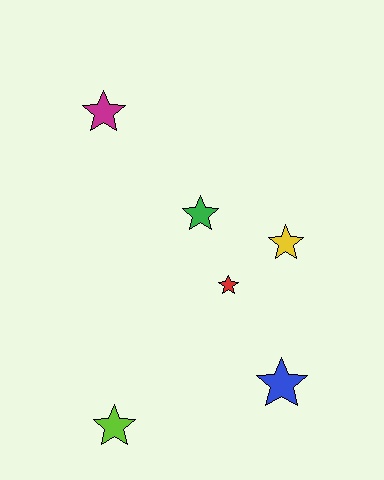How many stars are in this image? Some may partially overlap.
There are 6 stars.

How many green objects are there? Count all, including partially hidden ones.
There is 1 green object.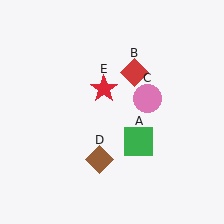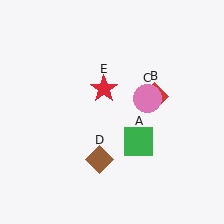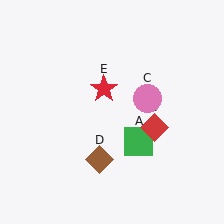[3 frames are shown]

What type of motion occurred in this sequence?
The red diamond (object B) rotated clockwise around the center of the scene.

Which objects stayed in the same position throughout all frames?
Green square (object A) and pink circle (object C) and brown diamond (object D) and red star (object E) remained stationary.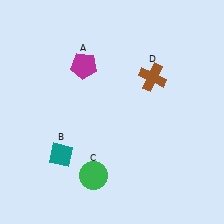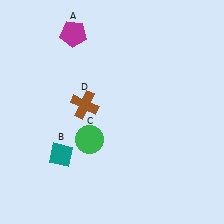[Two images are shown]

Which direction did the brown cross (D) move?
The brown cross (D) moved left.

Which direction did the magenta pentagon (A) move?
The magenta pentagon (A) moved up.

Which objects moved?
The objects that moved are: the magenta pentagon (A), the green circle (C), the brown cross (D).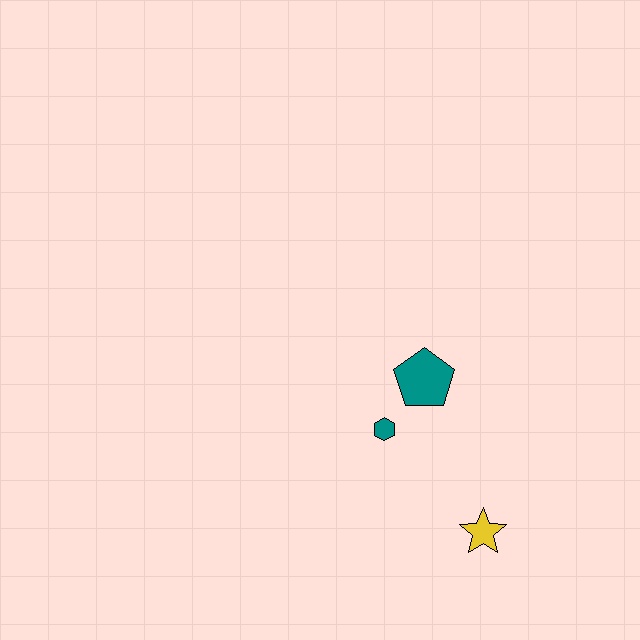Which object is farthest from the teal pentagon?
The yellow star is farthest from the teal pentagon.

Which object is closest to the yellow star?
The teal hexagon is closest to the yellow star.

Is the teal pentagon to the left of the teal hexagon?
No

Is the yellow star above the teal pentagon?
No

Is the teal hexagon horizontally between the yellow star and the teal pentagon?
No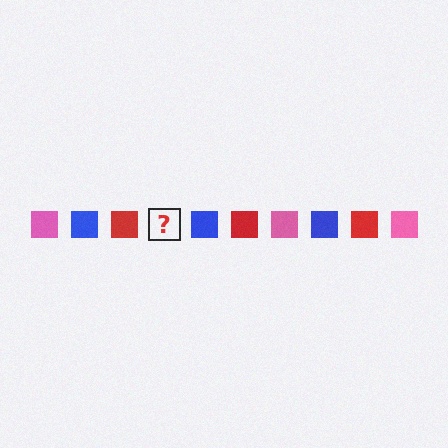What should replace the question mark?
The question mark should be replaced with a pink square.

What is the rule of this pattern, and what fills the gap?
The rule is that the pattern cycles through pink, blue, red squares. The gap should be filled with a pink square.